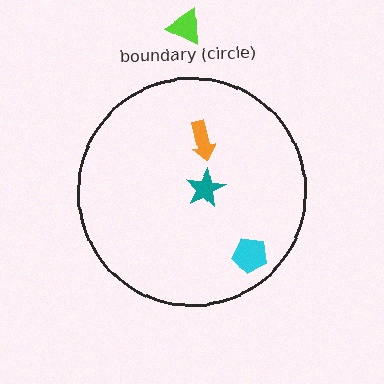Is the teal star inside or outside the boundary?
Inside.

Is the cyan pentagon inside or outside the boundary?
Inside.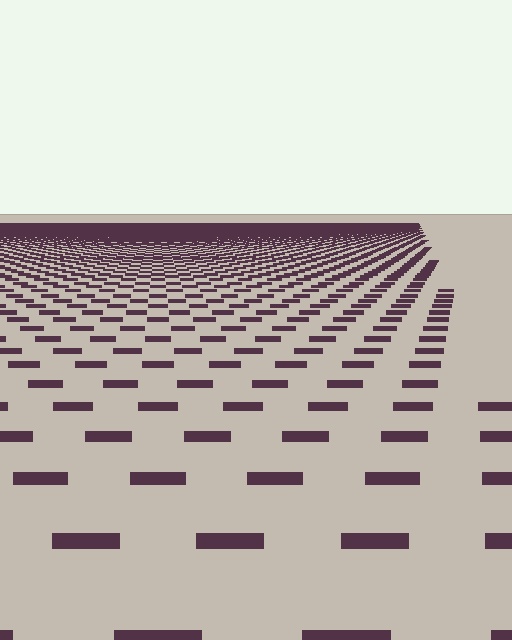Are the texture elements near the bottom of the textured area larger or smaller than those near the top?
Larger. Near the bottom, elements are closer to the viewer and appear at a bigger on-screen size.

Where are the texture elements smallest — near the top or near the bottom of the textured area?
Near the top.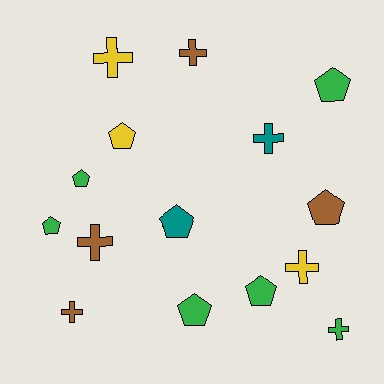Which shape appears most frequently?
Pentagon, with 8 objects.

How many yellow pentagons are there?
There is 1 yellow pentagon.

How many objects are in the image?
There are 15 objects.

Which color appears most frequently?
Green, with 6 objects.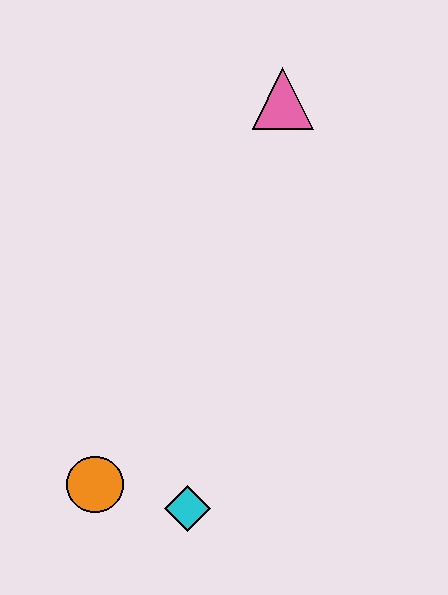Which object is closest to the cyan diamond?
The orange circle is closest to the cyan diamond.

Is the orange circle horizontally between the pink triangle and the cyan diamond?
No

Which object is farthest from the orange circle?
The pink triangle is farthest from the orange circle.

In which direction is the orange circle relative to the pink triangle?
The orange circle is below the pink triangle.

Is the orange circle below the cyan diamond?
No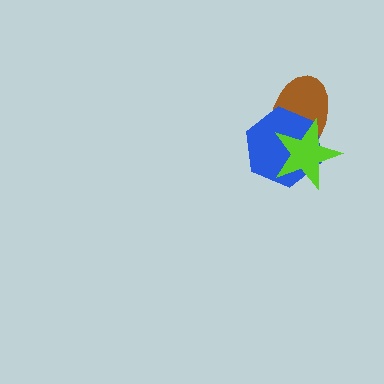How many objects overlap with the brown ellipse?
2 objects overlap with the brown ellipse.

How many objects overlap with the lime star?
2 objects overlap with the lime star.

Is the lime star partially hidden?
No, no other shape covers it.